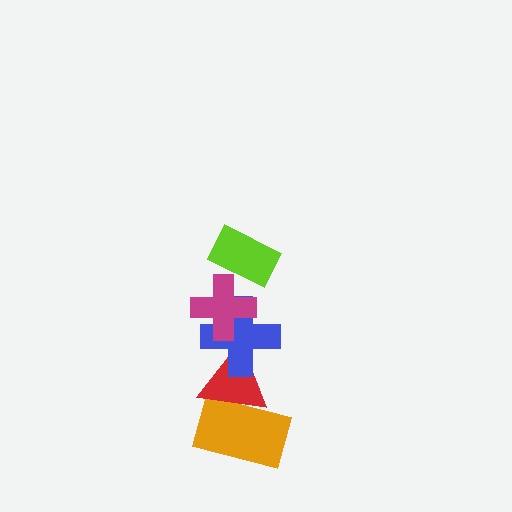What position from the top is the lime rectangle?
The lime rectangle is 1st from the top.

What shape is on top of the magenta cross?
The lime rectangle is on top of the magenta cross.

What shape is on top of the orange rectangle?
The red triangle is on top of the orange rectangle.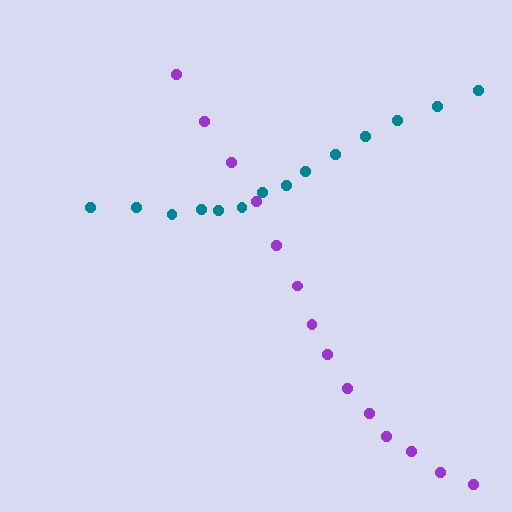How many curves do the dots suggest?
There are 2 distinct paths.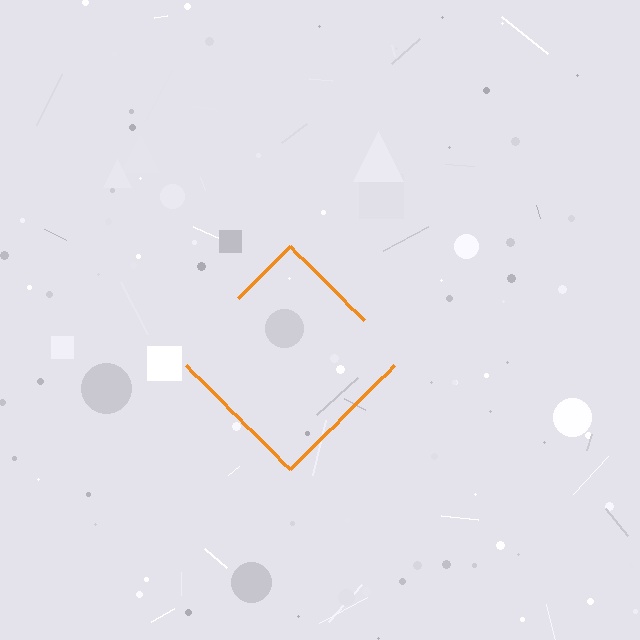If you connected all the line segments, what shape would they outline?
They would outline a diamond.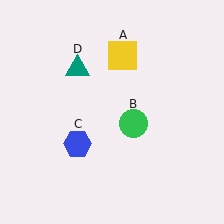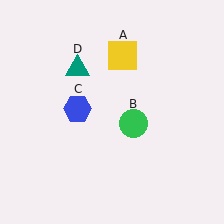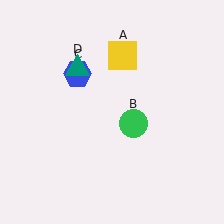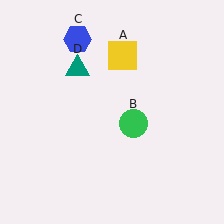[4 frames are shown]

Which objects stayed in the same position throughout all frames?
Yellow square (object A) and green circle (object B) and teal triangle (object D) remained stationary.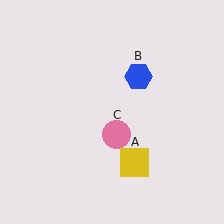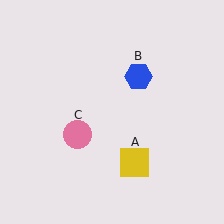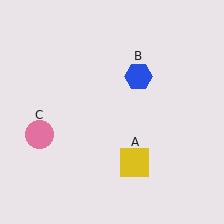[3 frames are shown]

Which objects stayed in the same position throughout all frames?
Yellow square (object A) and blue hexagon (object B) remained stationary.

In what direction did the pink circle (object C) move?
The pink circle (object C) moved left.